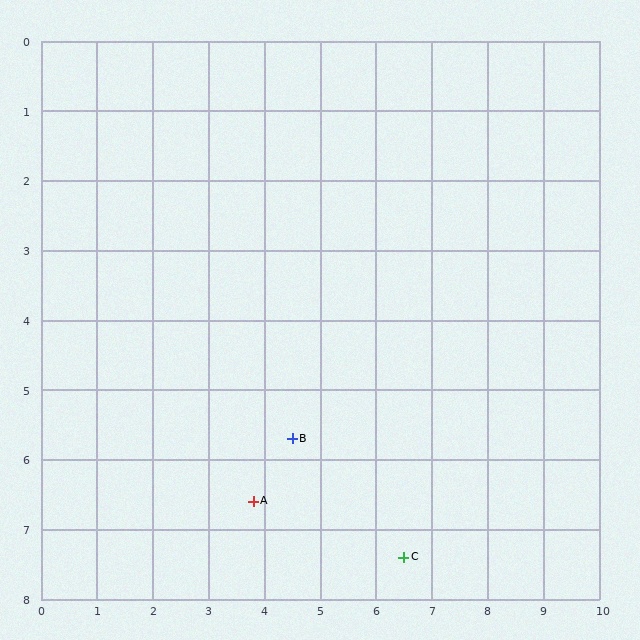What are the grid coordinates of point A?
Point A is at approximately (3.8, 6.6).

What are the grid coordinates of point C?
Point C is at approximately (6.5, 7.4).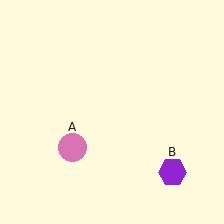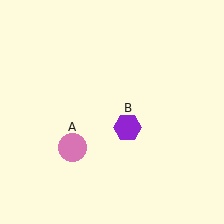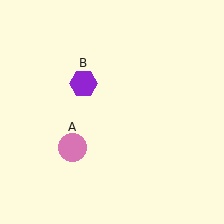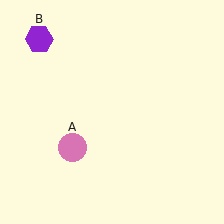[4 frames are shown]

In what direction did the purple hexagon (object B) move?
The purple hexagon (object B) moved up and to the left.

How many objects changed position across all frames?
1 object changed position: purple hexagon (object B).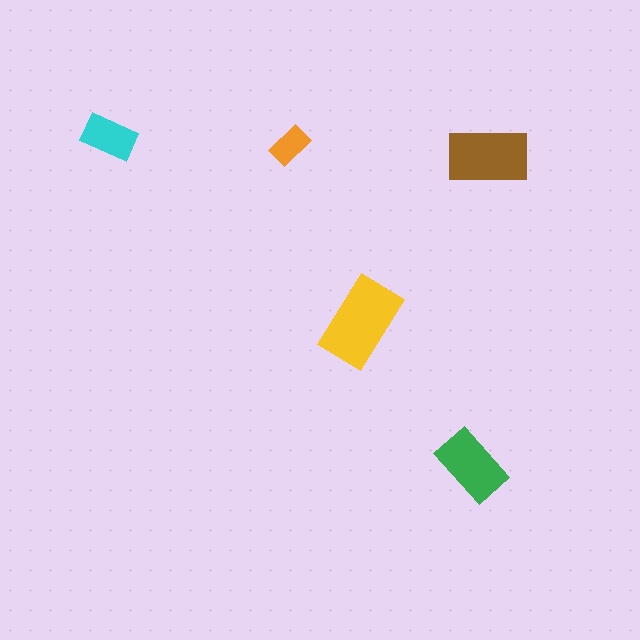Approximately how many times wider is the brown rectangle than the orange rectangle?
About 2 times wider.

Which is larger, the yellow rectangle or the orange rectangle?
The yellow one.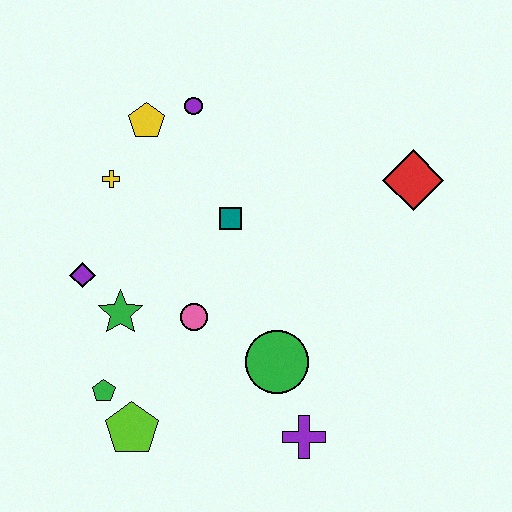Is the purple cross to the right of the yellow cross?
Yes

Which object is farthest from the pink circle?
The red diamond is farthest from the pink circle.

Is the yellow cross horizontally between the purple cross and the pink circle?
No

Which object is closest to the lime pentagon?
The green pentagon is closest to the lime pentagon.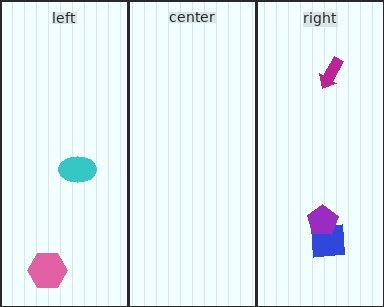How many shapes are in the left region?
2.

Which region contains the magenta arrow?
The right region.